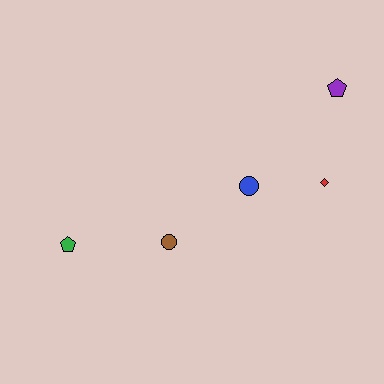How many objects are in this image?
There are 5 objects.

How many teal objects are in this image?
There are no teal objects.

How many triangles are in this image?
There are no triangles.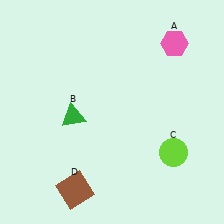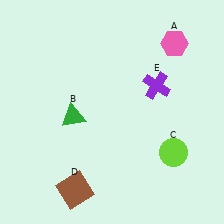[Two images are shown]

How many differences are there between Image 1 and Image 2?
There is 1 difference between the two images.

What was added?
A purple cross (E) was added in Image 2.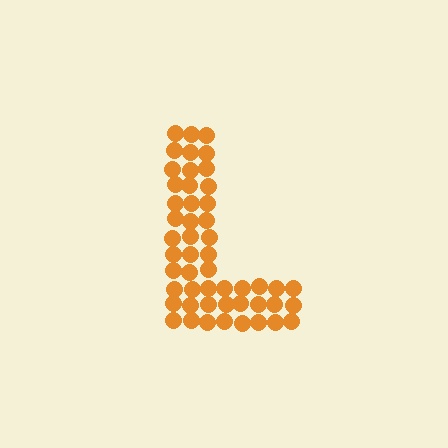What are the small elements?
The small elements are circles.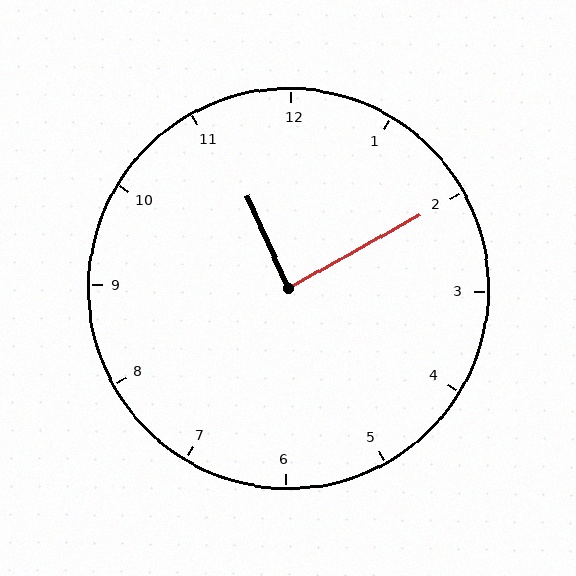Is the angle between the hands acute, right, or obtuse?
It is right.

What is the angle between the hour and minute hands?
Approximately 85 degrees.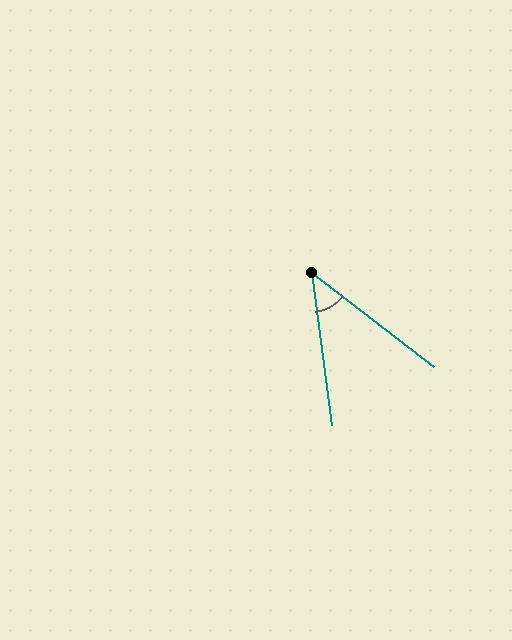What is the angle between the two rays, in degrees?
Approximately 45 degrees.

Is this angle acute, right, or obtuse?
It is acute.